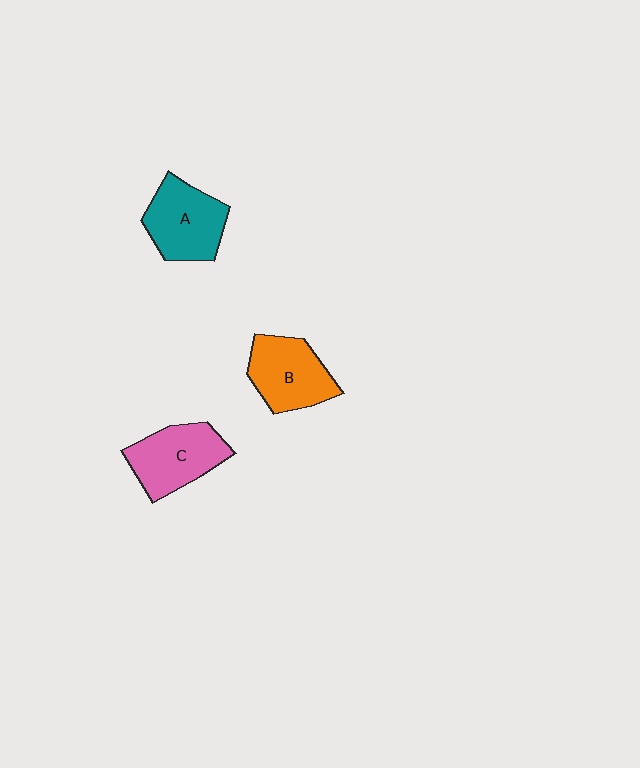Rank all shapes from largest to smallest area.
From largest to smallest: A (teal), C (pink), B (orange).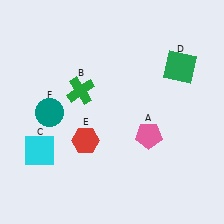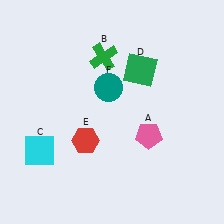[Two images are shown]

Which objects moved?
The objects that moved are: the green cross (B), the green square (D), the teal circle (F).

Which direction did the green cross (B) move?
The green cross (B) moved up.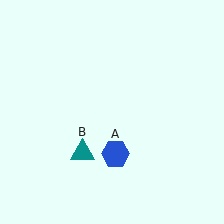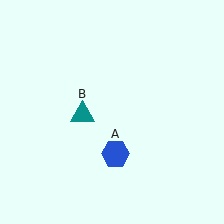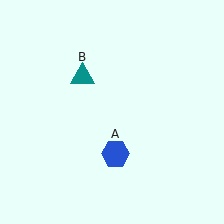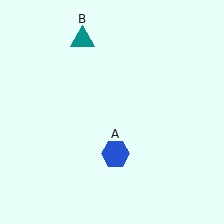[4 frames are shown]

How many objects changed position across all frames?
1 object changed position: teal triangle (object B).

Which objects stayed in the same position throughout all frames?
Blue hexagon (object A) remained stationary.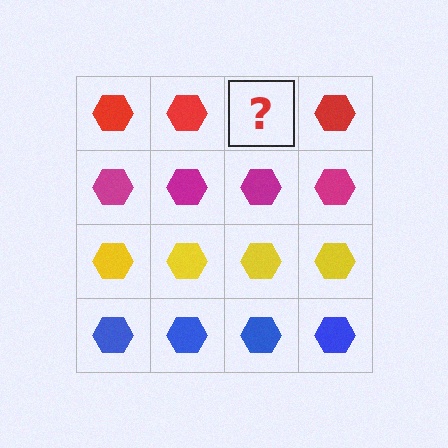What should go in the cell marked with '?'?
The missing cell should contain a red hexagon.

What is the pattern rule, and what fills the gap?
The rule is that each row has a consistent color. The gap should be filled with a red hexagon.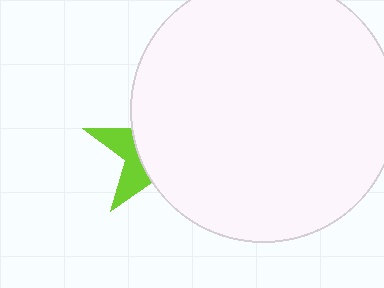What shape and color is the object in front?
The object in front is a white circle.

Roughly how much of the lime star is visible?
A small part of it is visible (roughly 31%).